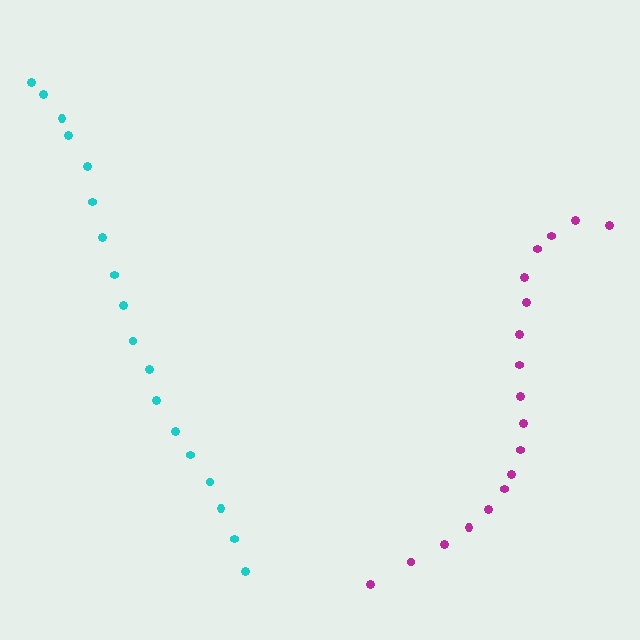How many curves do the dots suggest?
There are 2 distinct paths.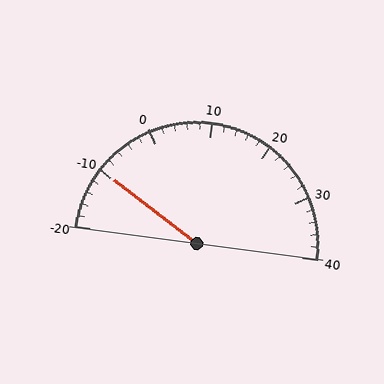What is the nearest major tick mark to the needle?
The nearest major tick mark is -10.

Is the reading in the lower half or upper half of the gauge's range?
The reading is in the lower half of the range (-20 to 40).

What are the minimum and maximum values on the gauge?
The gauge ranges from -20 to 40.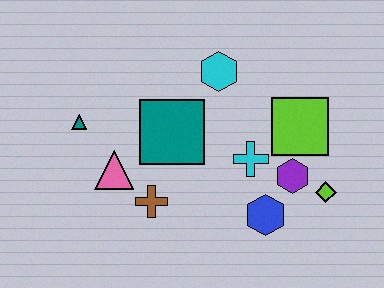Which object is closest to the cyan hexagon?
The teal square is closest to the cyan hexagon.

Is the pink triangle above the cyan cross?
No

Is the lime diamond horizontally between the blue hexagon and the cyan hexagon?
No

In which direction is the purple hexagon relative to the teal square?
The purple hexagon is to the right of the teal square.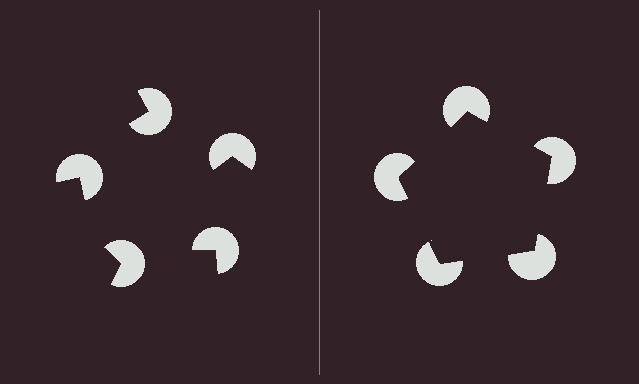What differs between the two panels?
The pac-man discs are positioned identically on both sides; only the wedge orientations differ. On the right they align to a pentagon; on the left they are misaligned.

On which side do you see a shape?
An illusory pentagon appears on the right side. On the left side the wedge cuts are rotated, so no coherent shape forms.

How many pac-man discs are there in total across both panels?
10 — 5 on each side.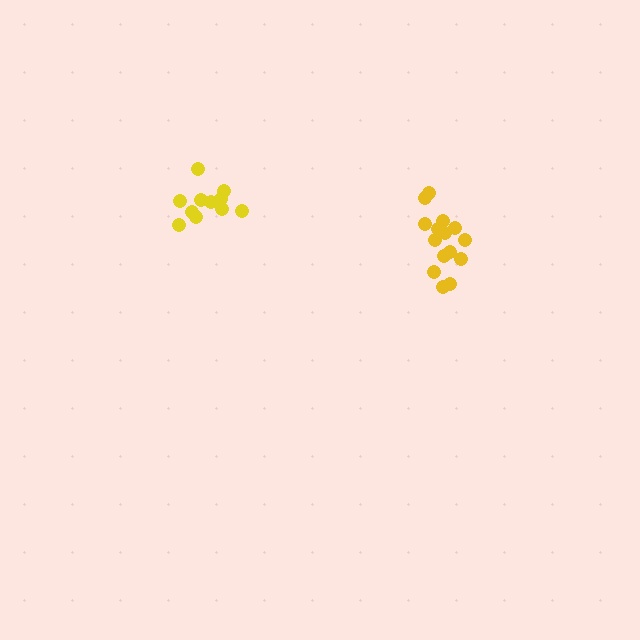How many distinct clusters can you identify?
There are 2 distinct clusters.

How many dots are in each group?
Group 1: 15 dots, Group 2: 11 dots (26 total).